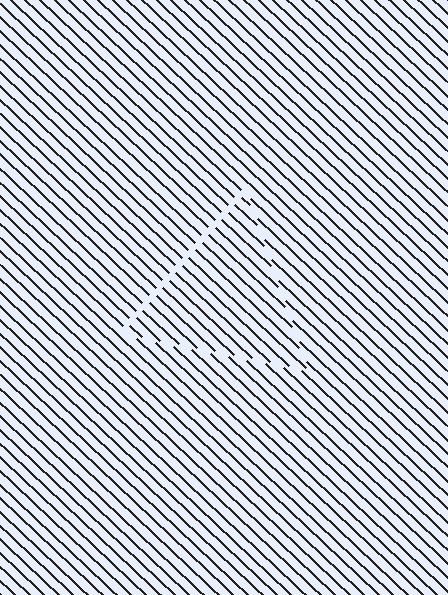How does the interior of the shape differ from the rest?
The interior of the shape contains the same grating, shifted by half a period — the contour is defined by the phase discontinuity where line-ends from the inner and outer gratings abut.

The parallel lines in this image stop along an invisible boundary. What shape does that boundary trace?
An illusory triangle. The interior of the shape contains the same grating, shifted by half a period — the contour is defined by the phase discontinuity where line-ends from the inner and outer gratings abut.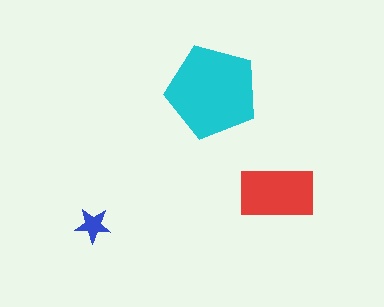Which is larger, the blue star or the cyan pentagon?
The cyan pentagon.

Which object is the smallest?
The blue star.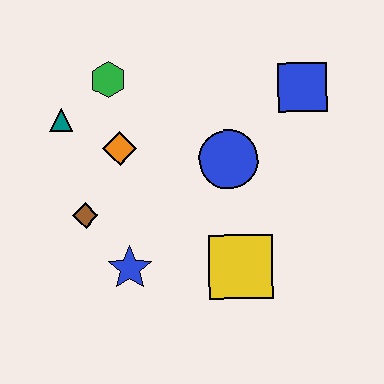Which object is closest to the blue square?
The blue circle is closest to the blue square.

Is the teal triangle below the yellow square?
No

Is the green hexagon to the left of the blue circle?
Yes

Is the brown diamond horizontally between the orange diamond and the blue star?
No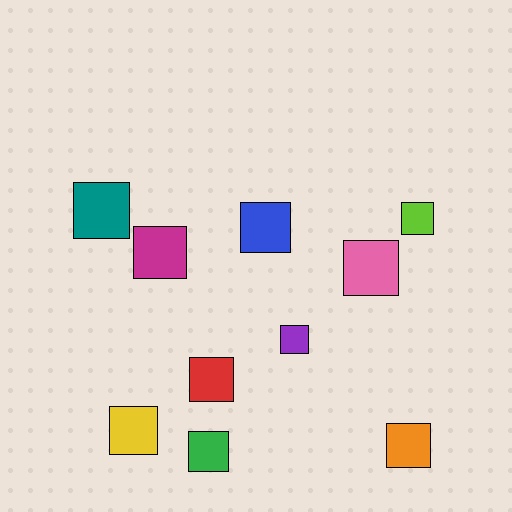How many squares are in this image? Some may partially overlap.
There are 10 squares.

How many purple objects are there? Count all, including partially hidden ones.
There is 1 purple object.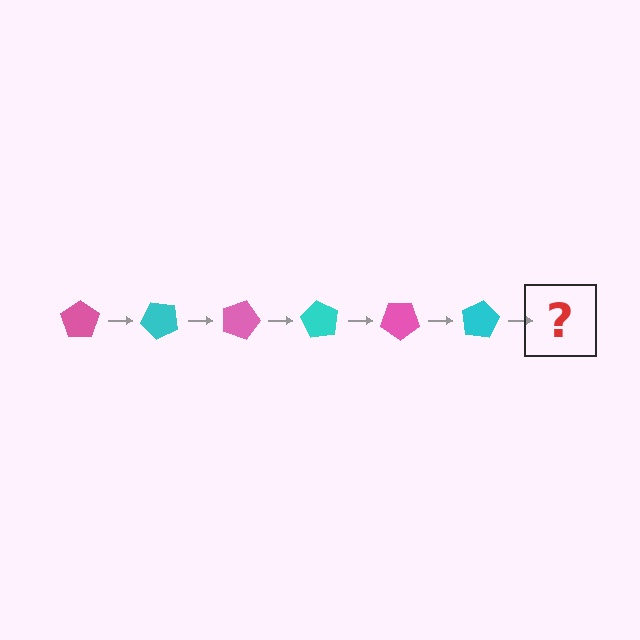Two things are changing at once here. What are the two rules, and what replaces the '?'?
The two rules are that it rotates 45 degrees each step and the color cycles through pink and cyan. The '?' should be a pink pentagon, rotated 270 degrees from the start.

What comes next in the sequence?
The next element should be a pink pentagon, rotated 270 degrees from the start.